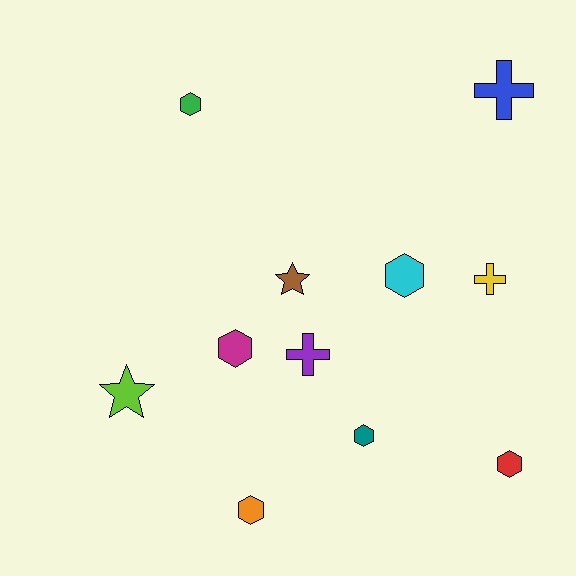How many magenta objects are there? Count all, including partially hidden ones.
There is 1 magenta object.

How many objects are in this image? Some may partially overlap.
There are 11 objects.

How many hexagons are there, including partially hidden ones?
There are 6 hexagons.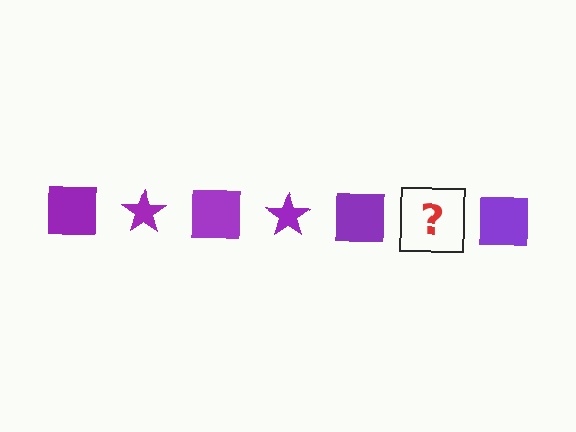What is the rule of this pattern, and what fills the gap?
The rule is that the pattern cycles through square, star shapes in purple. The gap should be filled with a purple star.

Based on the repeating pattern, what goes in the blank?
The blank should be a purple star.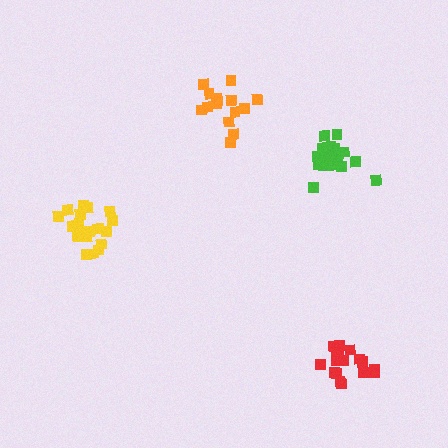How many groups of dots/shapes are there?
There are 4 groups.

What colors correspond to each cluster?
The clusters are colored: orange, green, yellow, red.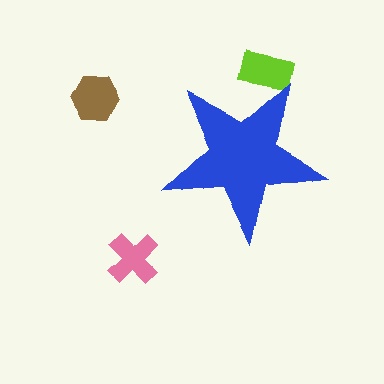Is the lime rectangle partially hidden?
Yes, the lime rectangle is partially hidden behind the blue star.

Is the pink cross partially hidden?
No, the pink cross is fully visible.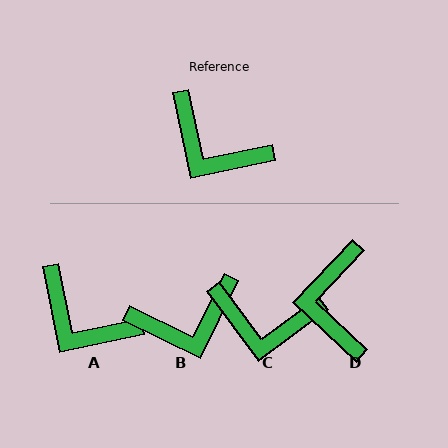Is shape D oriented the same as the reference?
No, it is off by about 55 degrees.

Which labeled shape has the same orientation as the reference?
A.